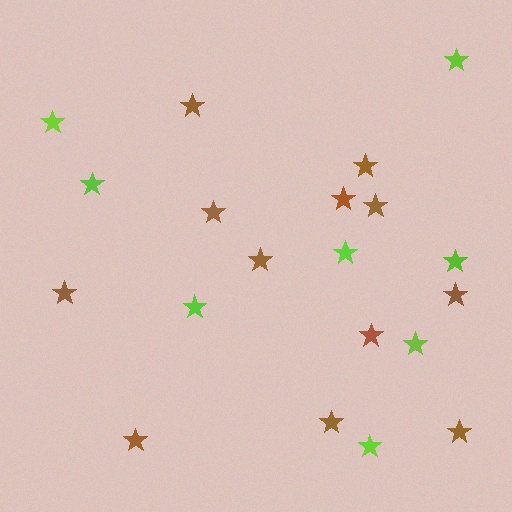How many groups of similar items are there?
There are 2 groups: one group of lime stars (8) and one group of brown stars (12).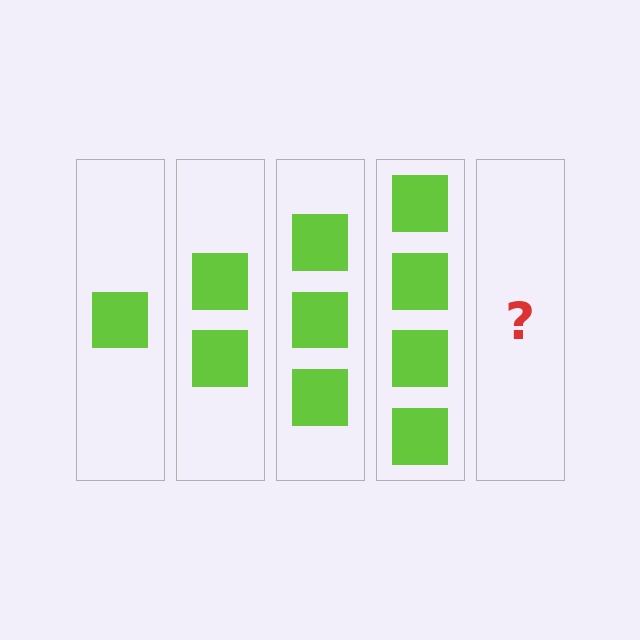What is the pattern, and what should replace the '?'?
The pattern is that each step adds one more square. The '?' should be 5 squares.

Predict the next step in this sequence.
The next step is 5 squares.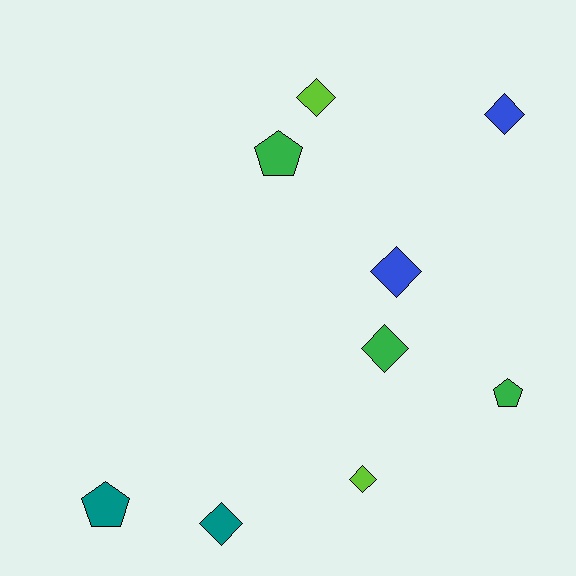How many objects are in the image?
There are 9 objects.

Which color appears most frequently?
Green, with 3 objects.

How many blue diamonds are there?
There are 2 blue diamonds.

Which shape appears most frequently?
Diamond, with 6 objects.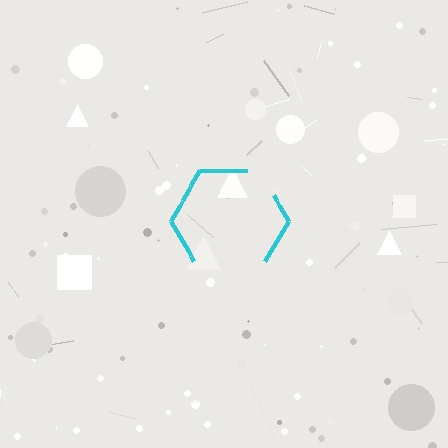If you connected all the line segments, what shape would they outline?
They would outline a hexagon.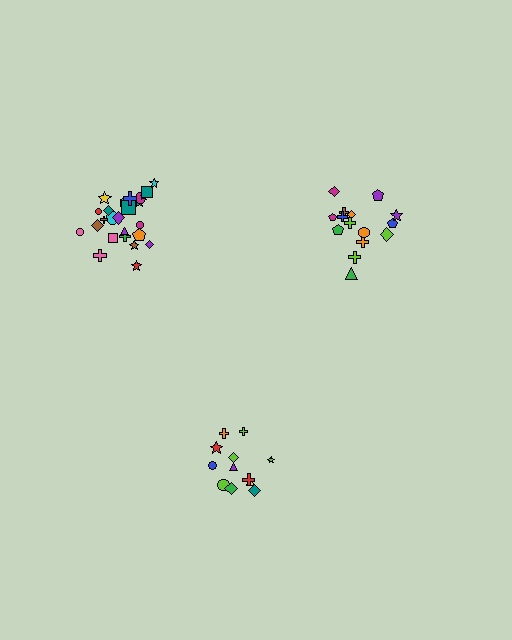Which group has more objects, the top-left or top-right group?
The top-left group.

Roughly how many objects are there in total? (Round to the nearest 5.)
Roughly 50 objects in total.